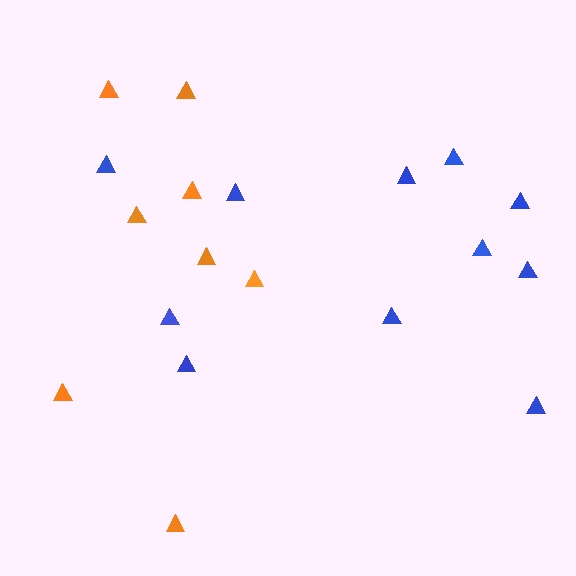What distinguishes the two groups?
There are 2 groups: one group of orange triangles (8) and one group of blue triangles (11).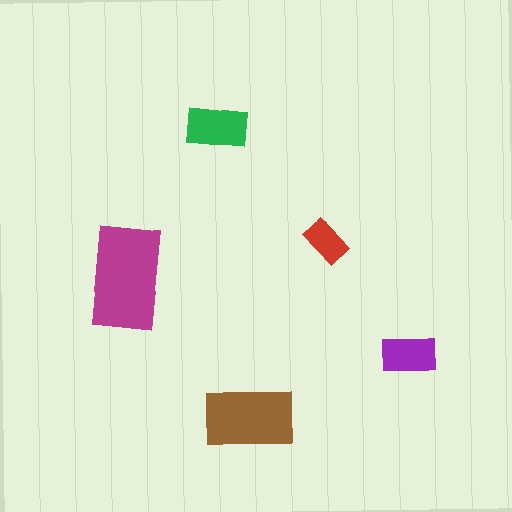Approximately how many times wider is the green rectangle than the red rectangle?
About 1.5 times wider.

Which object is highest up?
The green rectangle is topmost.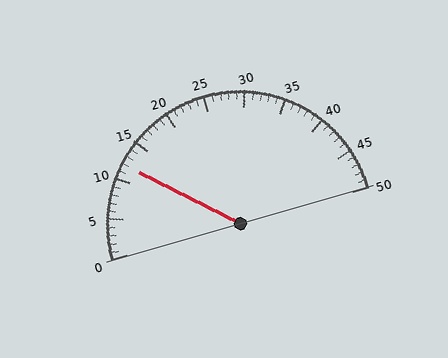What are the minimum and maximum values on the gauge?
The gauge ranges from 0 to 50.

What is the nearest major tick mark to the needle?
The nearest major tick mark is 10.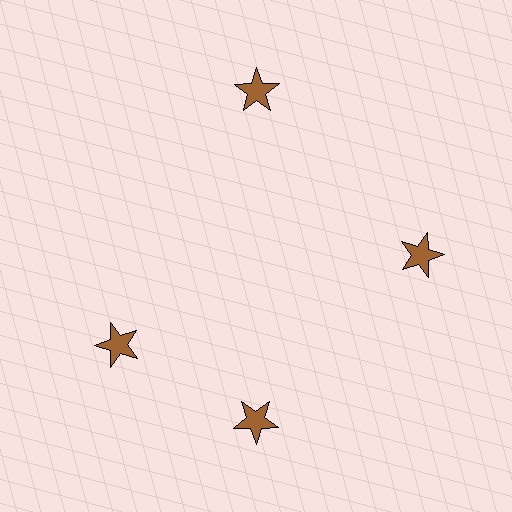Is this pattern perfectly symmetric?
No. The 4 brown stars are arranged in a ring, but one element near the 9 o'clock position is rotated out of alignment along the ring, breaking the 4-fold rotational symmetry.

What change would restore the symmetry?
The symmetry would be restored by rotating it back into even spacing with its neighbors so that all 4 stars sit at equal angles and equal distance from the center.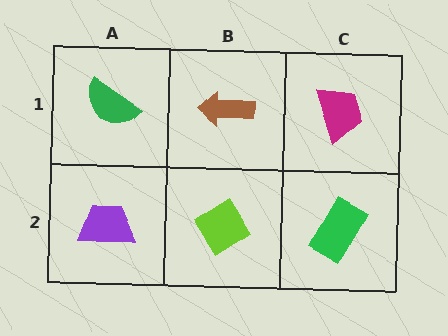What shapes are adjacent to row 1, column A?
A purple trapezoid (row 2, column A), a brown arrow (row 1, column B).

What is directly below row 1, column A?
A purple trapezoid.